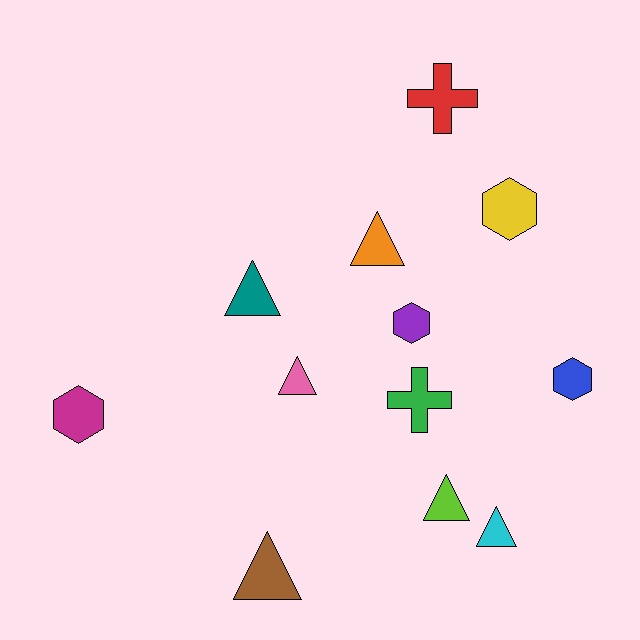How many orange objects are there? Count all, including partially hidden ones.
There is 1 orange object.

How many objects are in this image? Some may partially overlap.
There are 12 objects.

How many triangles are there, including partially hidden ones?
There are 6 triangles.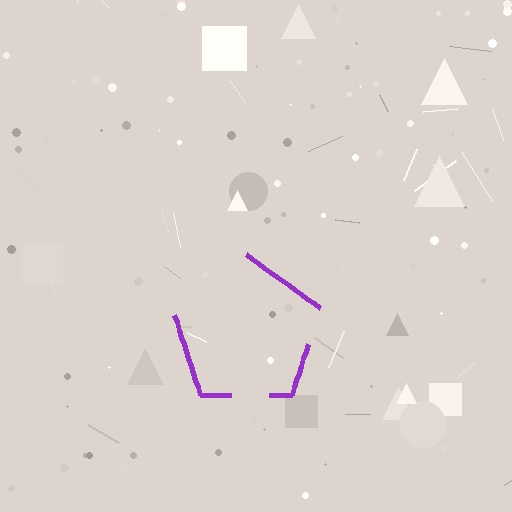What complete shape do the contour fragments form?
The contour fragments form a pentagon.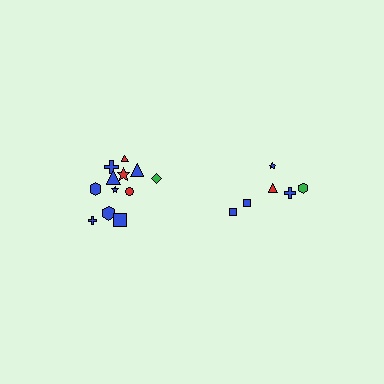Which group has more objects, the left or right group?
The left group.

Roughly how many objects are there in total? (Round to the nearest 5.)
Roughly 20 objects in total.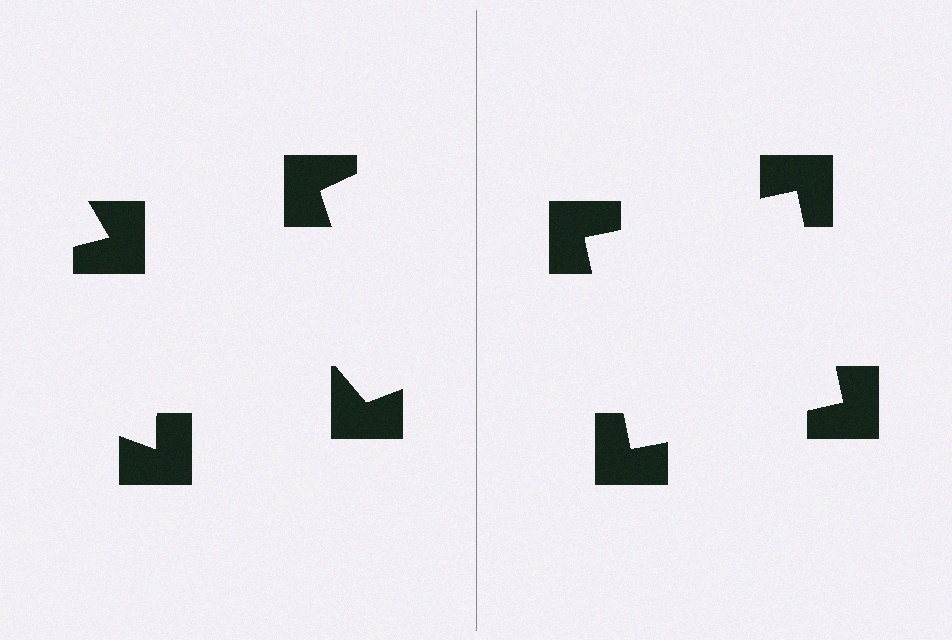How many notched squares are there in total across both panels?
8 — 4 on each side.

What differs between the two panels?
The notched squares are positioned identically on both sides; only the wedge orientations differ. On the right they align to a square; on the left they are misaligned.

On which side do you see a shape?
An illusory square appears on the right side. On the left side the wedge cuts are rotated, so no coherent shape forms.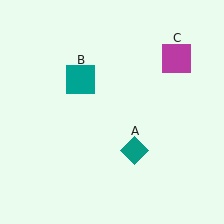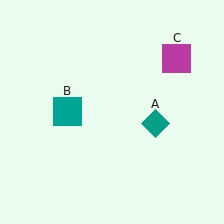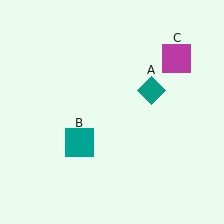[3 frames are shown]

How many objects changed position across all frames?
2 objects changed position: teal diamond (object A), teal square (object B).